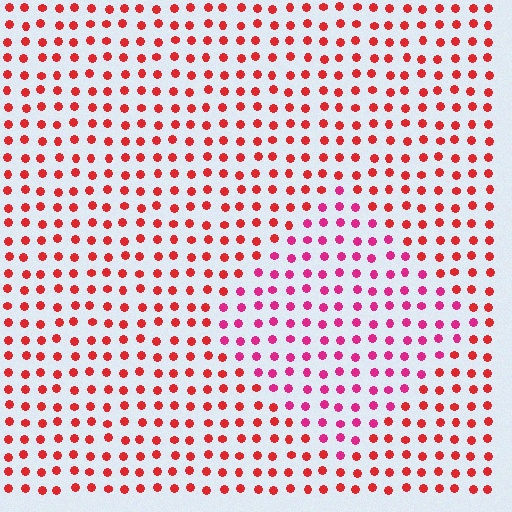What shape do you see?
I see a diamond.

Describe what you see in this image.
The image is filled with small red elements in a uniform arrangement. A diamond-shaped region is visible where the elements are tinted to a slightly different hue, forming a subtle color boundary.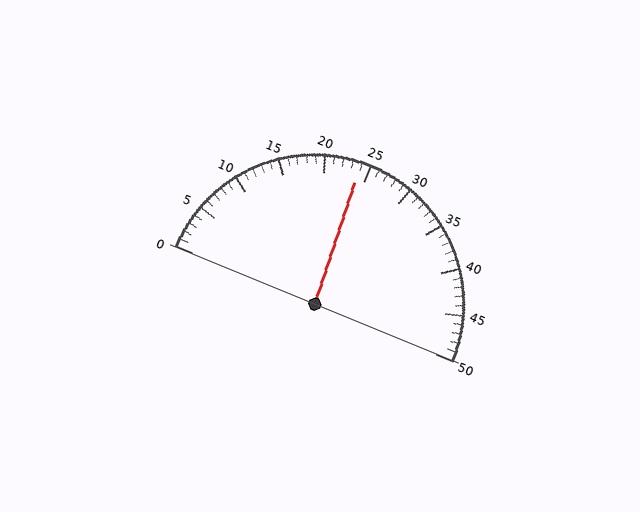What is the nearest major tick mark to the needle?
The nearest major tick mark is 25.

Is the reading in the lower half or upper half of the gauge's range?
The reading is in the lower half of the range (0 to 50).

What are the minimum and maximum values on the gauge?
The gauge ranges from 0 to 50.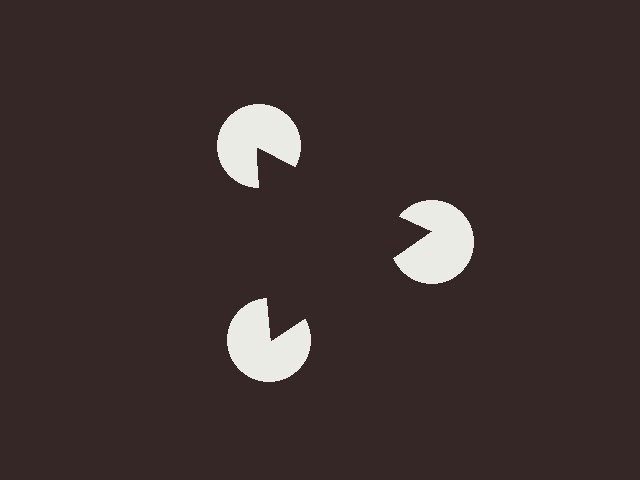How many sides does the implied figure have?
3 sides.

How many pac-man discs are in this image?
There are 3 — one at each vertex of the illusory triangle.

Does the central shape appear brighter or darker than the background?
It typically appears slightly darker than the background, even though no actual brightness change is drawn.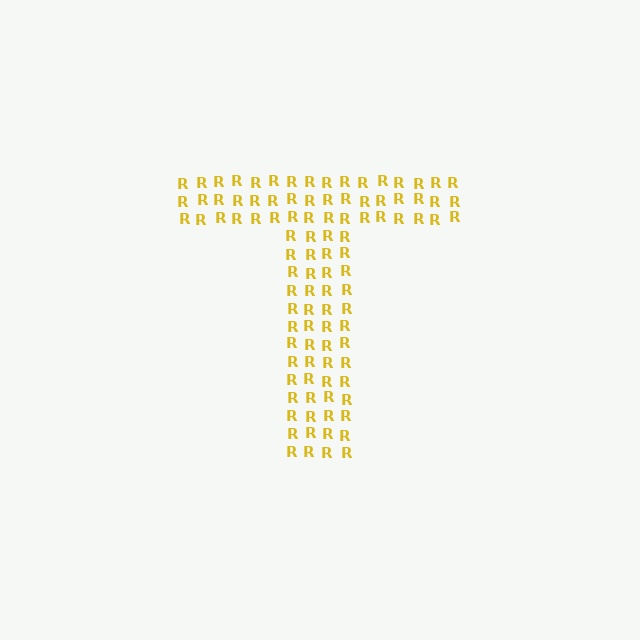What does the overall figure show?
The overall figure shows the letter T.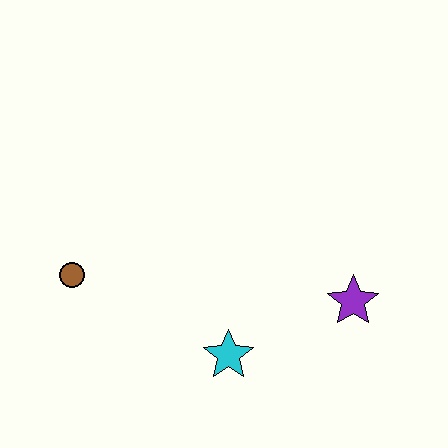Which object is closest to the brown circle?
The cyan star is closest to the brown circle.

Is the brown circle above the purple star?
Yes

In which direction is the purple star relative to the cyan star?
The purple star is to the right of the cyan star.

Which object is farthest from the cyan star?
The brown circle is farthest from the cyan star.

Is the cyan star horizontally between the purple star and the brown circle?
Yes